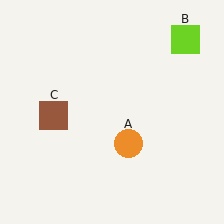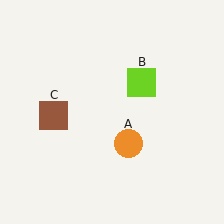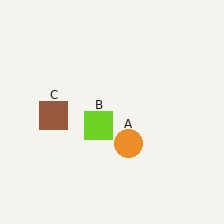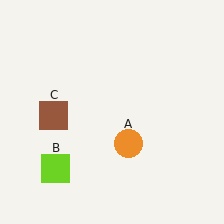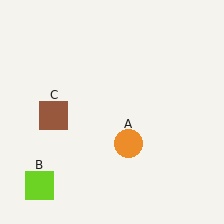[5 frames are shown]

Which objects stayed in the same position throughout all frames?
Orange circle (object A) and brown square (object C) remained stationary.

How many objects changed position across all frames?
1 object changed position: lime square (object B).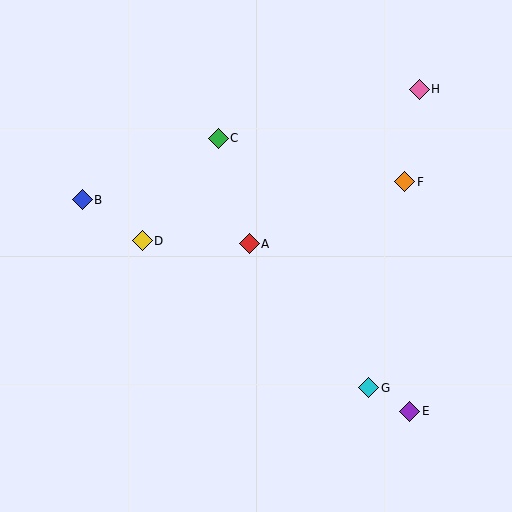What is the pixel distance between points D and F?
The distance between D and F is 269 pixels.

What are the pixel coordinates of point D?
Point D is at (142, 241).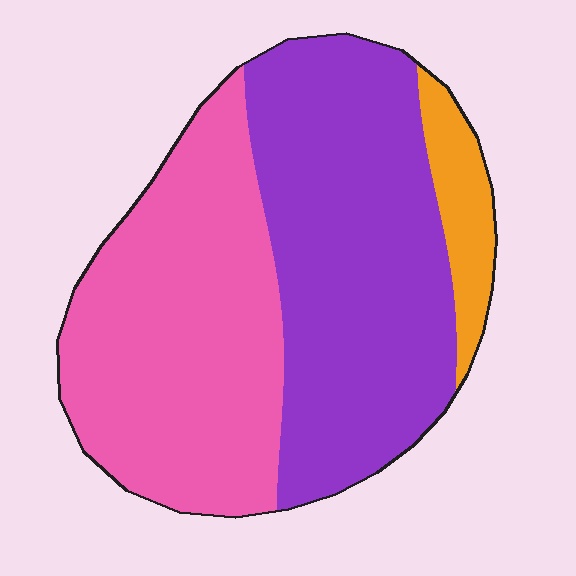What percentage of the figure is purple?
Purple takes up about one half (1/2) of the figure.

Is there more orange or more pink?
Pink.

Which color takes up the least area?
Orange, at roughly 10%.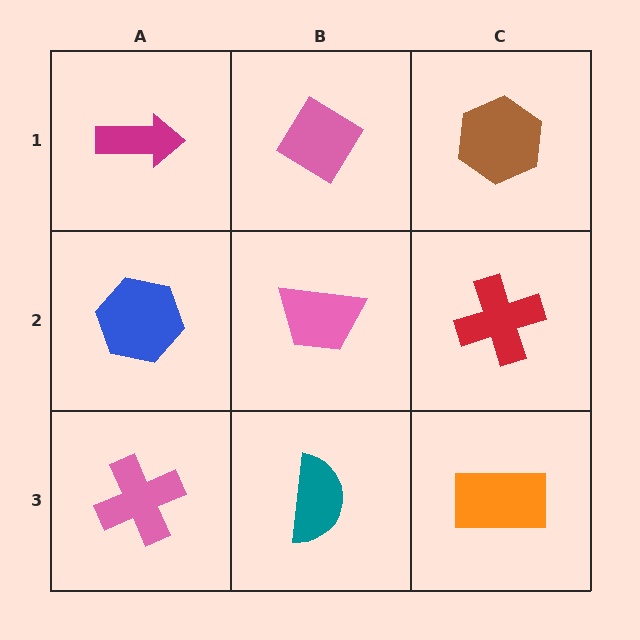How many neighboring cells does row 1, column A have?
2.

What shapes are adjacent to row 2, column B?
A pink diamond (row 1, column B), a teal semicircle (row 3, column B), a blue hexagon (row 2, column A), a red cross (row 2, column C).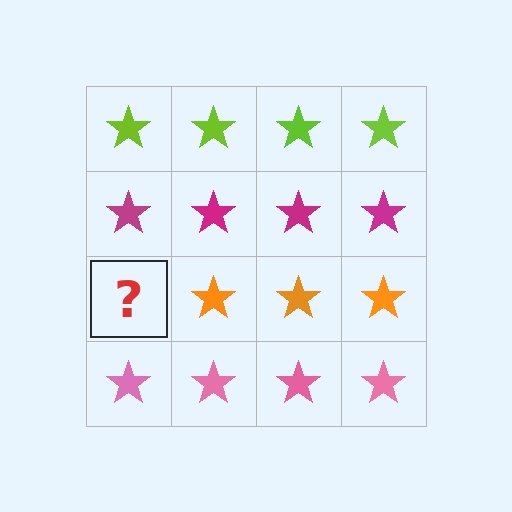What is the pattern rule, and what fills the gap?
The rule is that each row has a consistent color. The gap should be filled with an orange star.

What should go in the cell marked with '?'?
The missing cell should contain an orange star.